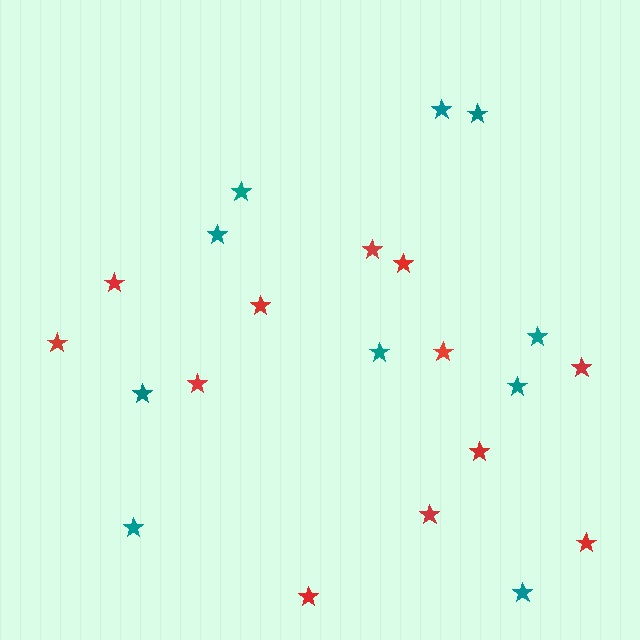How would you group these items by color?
There are 2 groups: one group of red stars (12) and one group of teal stars (10).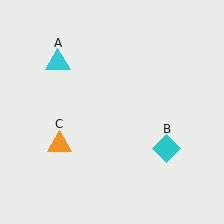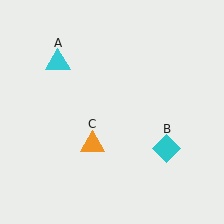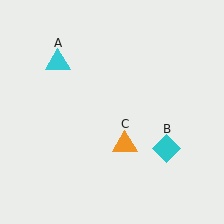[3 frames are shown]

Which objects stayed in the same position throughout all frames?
Cyan triangle (object A) and cyan diamond (object B) remained stationary.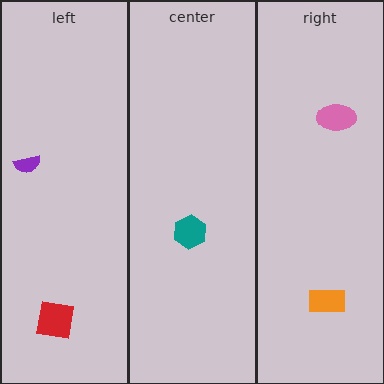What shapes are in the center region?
The teal hexagon.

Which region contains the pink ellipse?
The right region.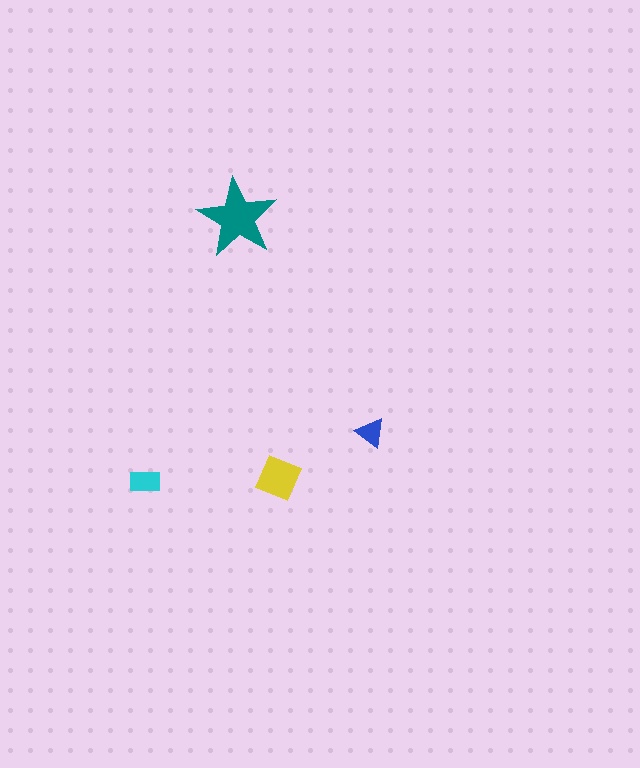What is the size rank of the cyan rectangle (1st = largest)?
3rd.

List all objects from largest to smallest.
The teal star, the yellow square, the cyan rectangle, the blue triangle.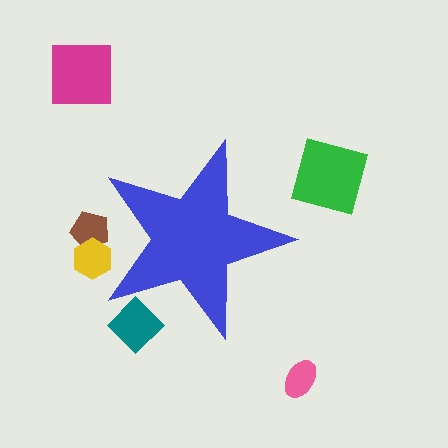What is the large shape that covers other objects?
A blue star.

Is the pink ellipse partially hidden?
No, the pink ellipse is fully visible.